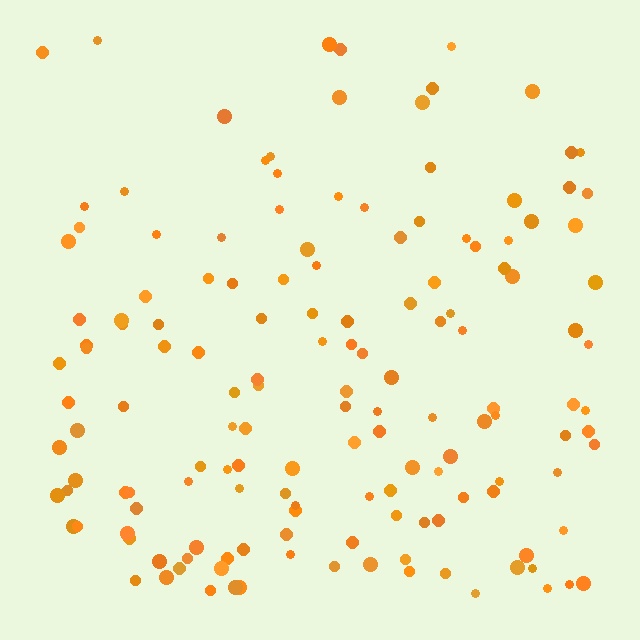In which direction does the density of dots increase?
From top to bottom, with the bottom side densest.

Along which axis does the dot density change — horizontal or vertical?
Vertical.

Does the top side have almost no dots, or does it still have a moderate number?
Still a moderate number, just noticeably fewer than the bottom.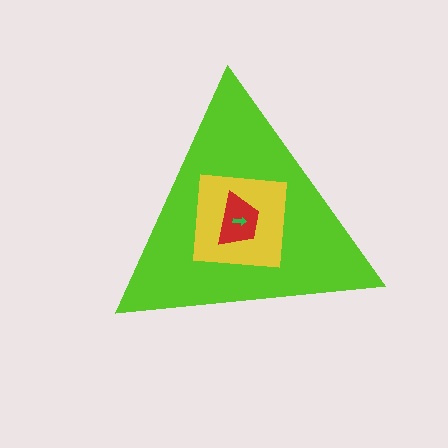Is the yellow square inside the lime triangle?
Yes.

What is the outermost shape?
The lime triangle.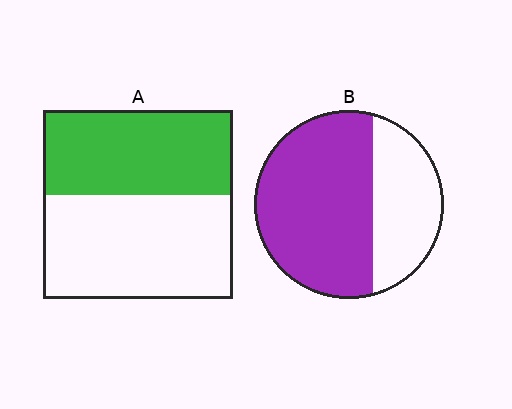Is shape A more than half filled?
No.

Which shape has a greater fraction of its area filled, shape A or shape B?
Shape B.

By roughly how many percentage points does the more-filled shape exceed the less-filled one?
By roughly 20 percentage points (B over A).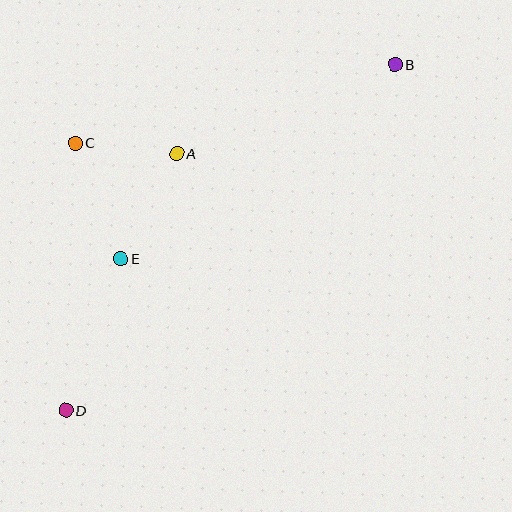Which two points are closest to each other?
Points A and C are closest to each other.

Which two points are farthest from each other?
Points B and D are farthest from each other.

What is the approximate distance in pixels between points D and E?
The distance between D and E is approximately 161 pixels.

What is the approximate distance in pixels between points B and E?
The distance between B and E is approximately 336 pixels.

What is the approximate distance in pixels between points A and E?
The distance between A and E is approximately 119 pixels.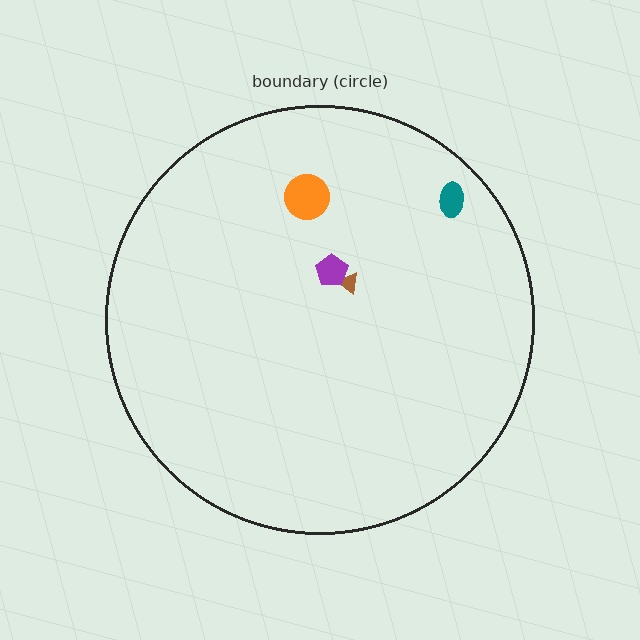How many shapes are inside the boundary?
4 inside, 0 outside.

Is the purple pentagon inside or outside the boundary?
Inside.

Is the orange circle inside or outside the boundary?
Inside.